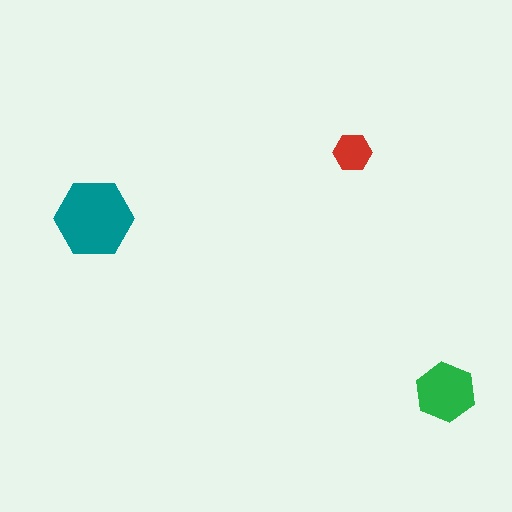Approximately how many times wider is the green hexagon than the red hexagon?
About 1.5 times wider.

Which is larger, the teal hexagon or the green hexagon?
The teal one.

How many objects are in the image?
There are 3 objects in the image.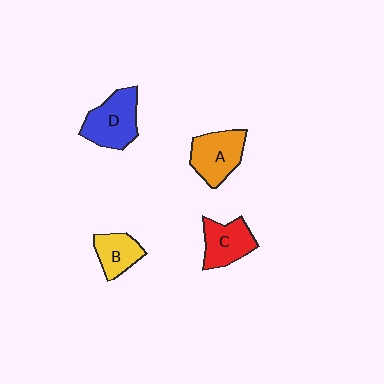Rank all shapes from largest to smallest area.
From largest to smallest: D (blue), A (orange), C (red), B (yellow).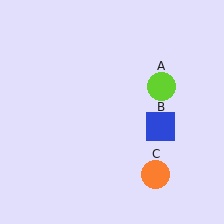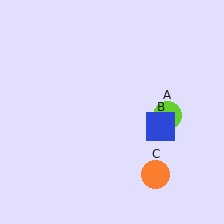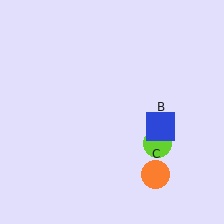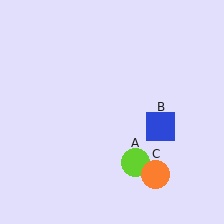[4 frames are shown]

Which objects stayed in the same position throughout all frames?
Blue square (object B) and orange circle (object C) remained stationary.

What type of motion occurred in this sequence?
The lime circle (object A) rotated clockwise around the center of the scene.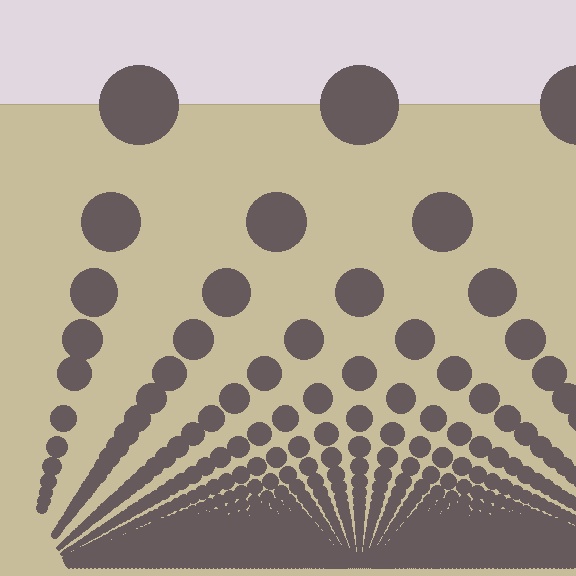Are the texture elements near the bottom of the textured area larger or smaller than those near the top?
Smaller. The gradient is inverted — elements near the bottom are smaller and denser.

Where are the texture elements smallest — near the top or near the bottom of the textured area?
Near the bottom.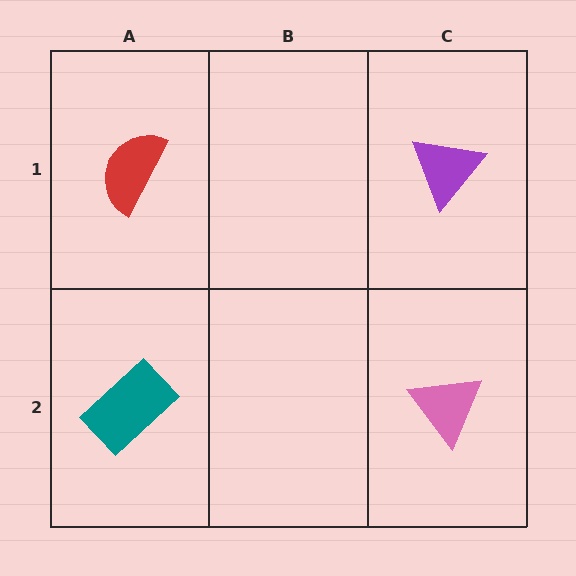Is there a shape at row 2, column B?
No, that cell is empty.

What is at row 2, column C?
A pink triangle.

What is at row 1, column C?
A purple triangle.